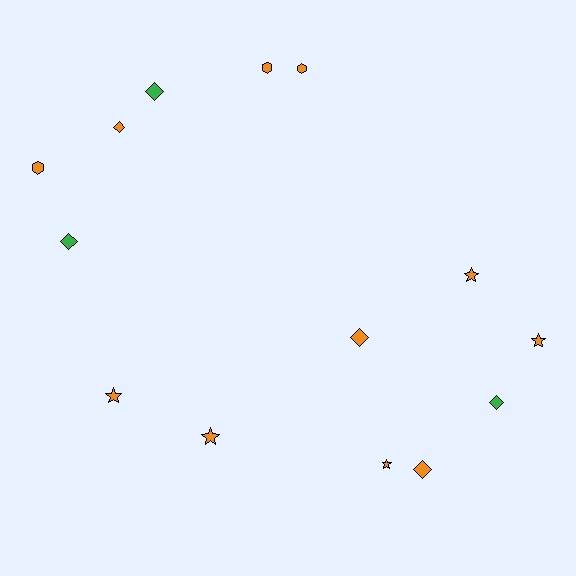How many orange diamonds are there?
There are 3 orange diamonds.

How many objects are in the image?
There are 14 objects.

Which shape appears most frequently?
Diamond, with 6 objects.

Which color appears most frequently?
Orange, with 11 objects.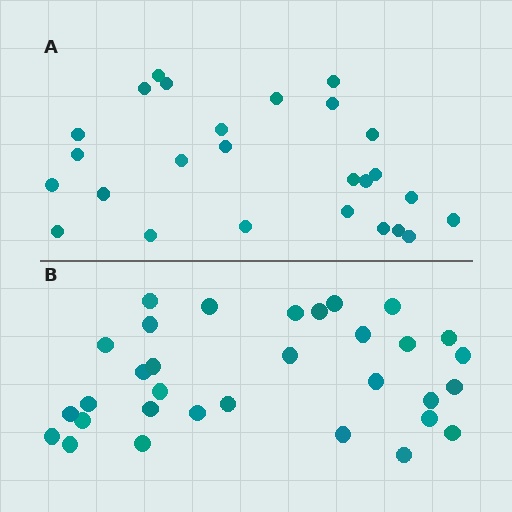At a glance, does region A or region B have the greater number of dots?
Region B (the bottom region) has more dots.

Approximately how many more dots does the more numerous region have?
Region B has about 6 more dots than region A.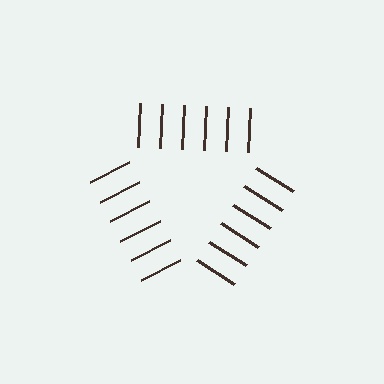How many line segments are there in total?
18 — 6 along each of the 3 edges.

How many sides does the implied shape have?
3 sides — the line-ends trace a triangle.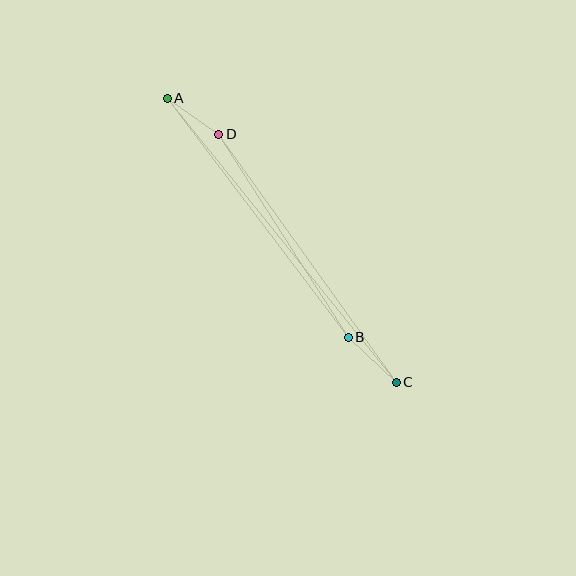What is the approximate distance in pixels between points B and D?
The distance between B and D is approximately 241 pixels.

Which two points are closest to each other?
Points A and D are closest to each other.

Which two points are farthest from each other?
Points A and C are farthest from each other.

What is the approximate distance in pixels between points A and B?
The distance between A and B is approximately 300 pixels.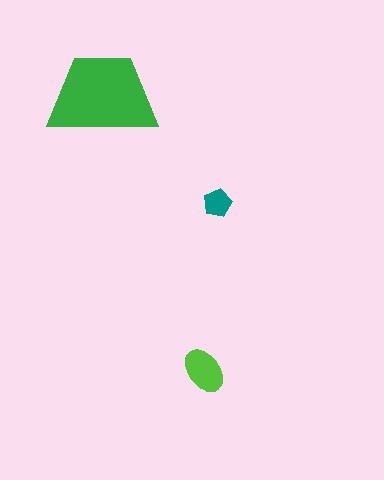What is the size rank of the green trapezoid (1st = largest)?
1st.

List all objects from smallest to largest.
The teal pentagon, the lime ellipse, the green trapezoid.